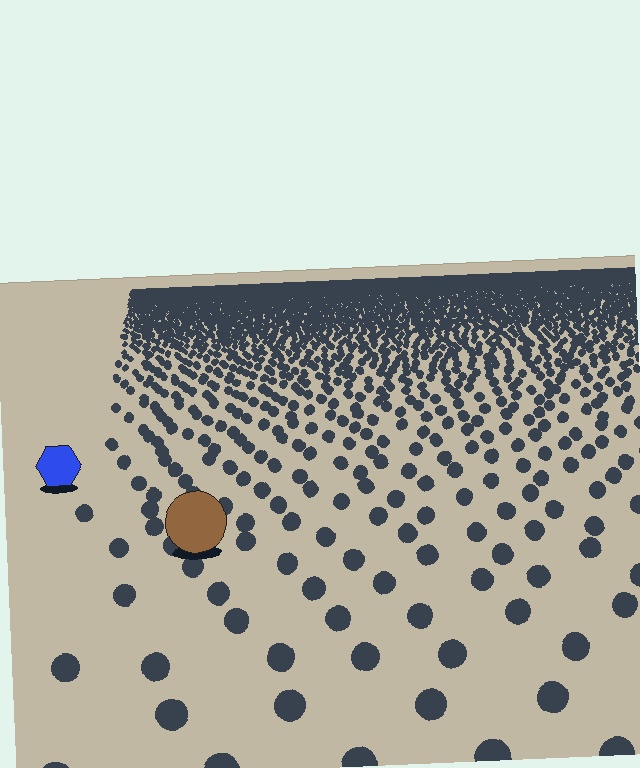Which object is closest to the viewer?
The brown circle is closest. The texture marks near it are larger and more spread out.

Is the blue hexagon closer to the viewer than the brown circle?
No. The brown circle is closer — you can tell from the texture gradient: the ground texture is coarser near it.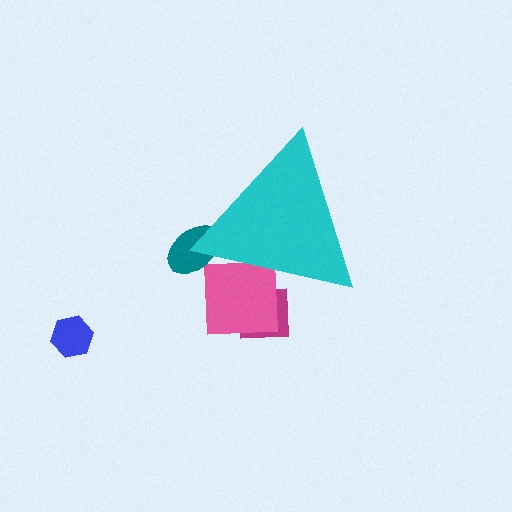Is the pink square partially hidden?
Yes, the pink square is partially hidden behind the cyan triangle.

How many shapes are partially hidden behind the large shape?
3 shapes are partially hidden.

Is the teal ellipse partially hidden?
Yes, the teal ellipse is partially hidden behind the cyan triangle.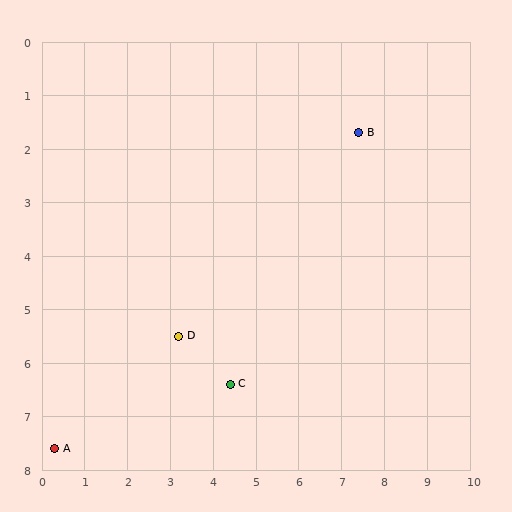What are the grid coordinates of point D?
Point D is at approximately (3.2, 5.5).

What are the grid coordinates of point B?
Point B is at approximately (7.4, 1.7).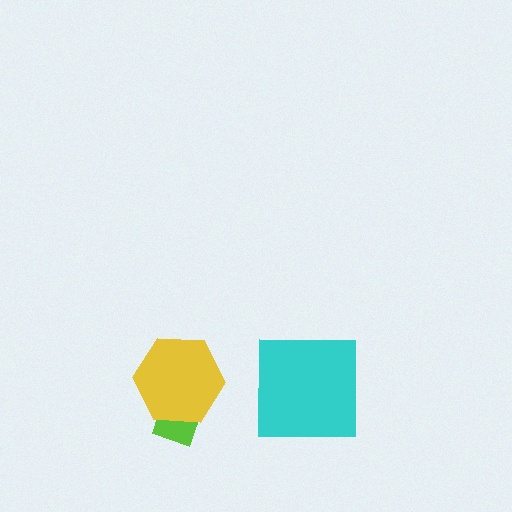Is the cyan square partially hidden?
No, no other shape covers it.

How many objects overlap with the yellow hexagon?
1 object overlaps with the yellow hexagon.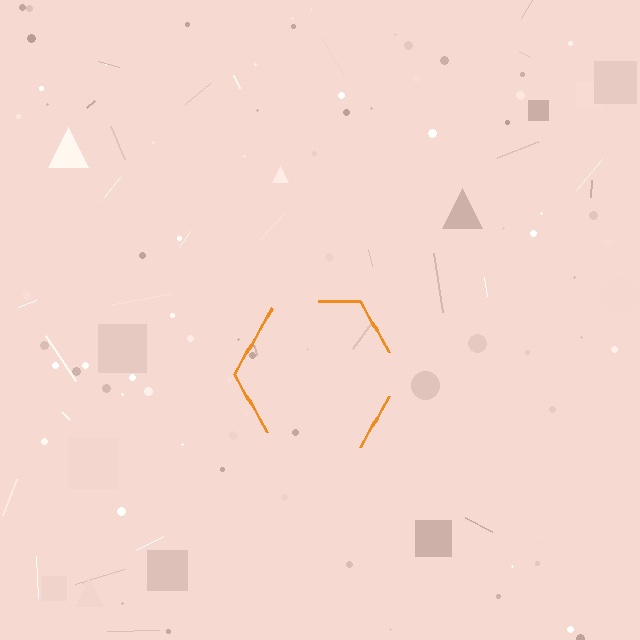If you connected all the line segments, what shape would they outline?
They would outline a hexagon.